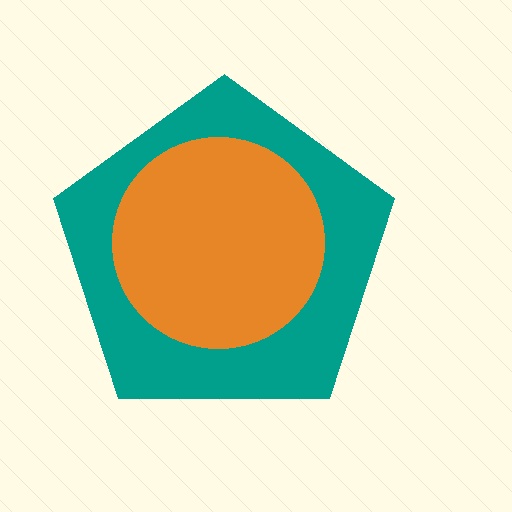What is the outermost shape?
The teal pentagon.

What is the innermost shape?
The orange circle.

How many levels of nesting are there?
2.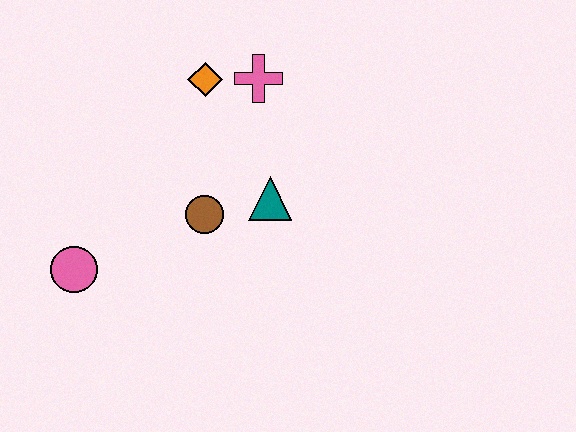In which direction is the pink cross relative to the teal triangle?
The pink cross is above the teal triangle.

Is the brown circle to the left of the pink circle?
No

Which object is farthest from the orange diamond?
The pink circle is farthest from the orange diamond.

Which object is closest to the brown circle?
The teal triangle is closest to the brown circle.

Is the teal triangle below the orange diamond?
Yes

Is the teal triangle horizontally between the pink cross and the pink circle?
No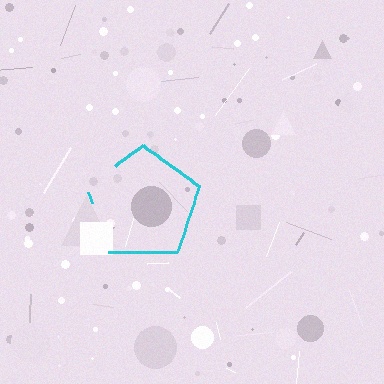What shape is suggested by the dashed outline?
The dashed outline suggests a pentagon.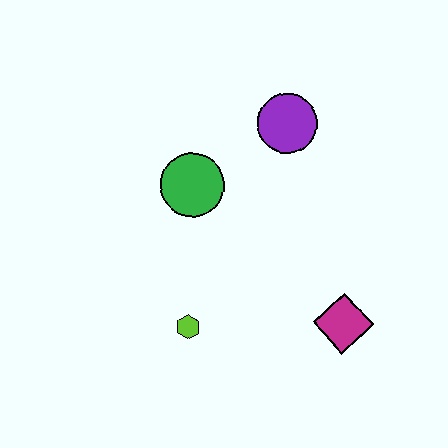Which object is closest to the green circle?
The purple circle is closest to the green circle.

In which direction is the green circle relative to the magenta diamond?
The green circle is to the left of the magenta diamond.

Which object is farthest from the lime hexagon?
The purple circle is farthest from the lime hexagon.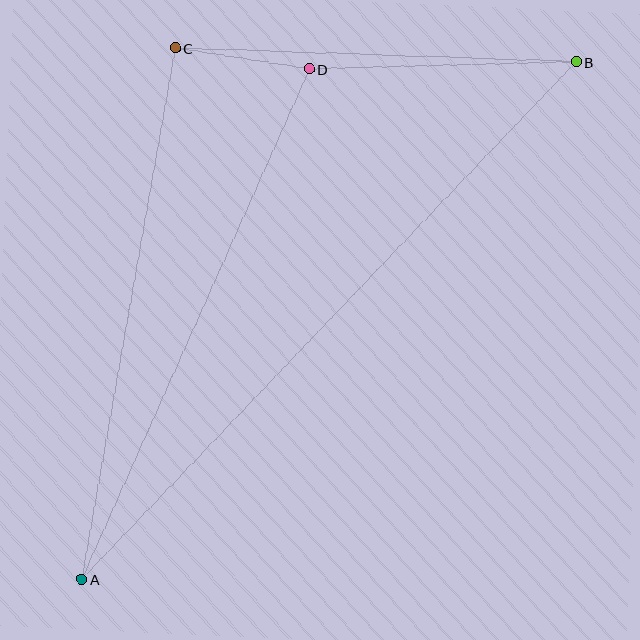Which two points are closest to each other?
Points C and D are closest to each other.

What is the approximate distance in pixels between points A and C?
The distance between A and C is approximately 539 pixels.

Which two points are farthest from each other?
Points A and B are farthest from each other.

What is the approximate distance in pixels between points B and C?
The distance between B and C is approximately 401 pixels.